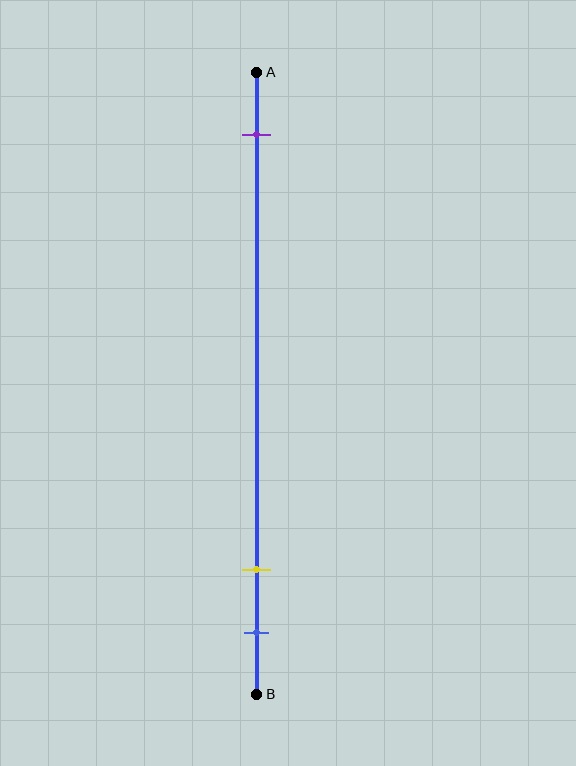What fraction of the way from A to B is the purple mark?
The purple mark is approximately 10% (0.1) of the way from A to B.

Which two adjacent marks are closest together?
The yellow and blue marks are the closest adjacent pair.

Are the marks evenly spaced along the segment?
No, the marks are not evenly spaced.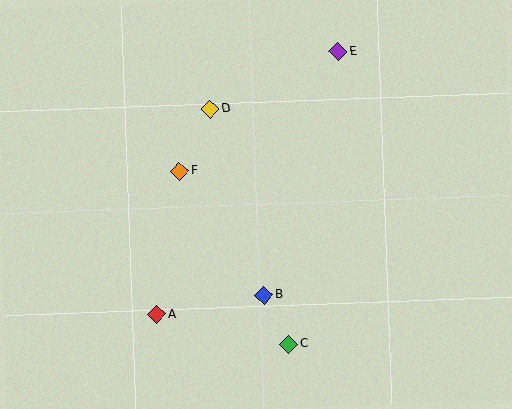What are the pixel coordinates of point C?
Point C is at (289, 344).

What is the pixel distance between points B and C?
The distance between B and C is 55 pixels.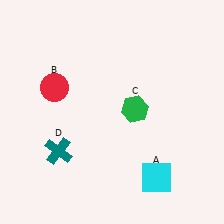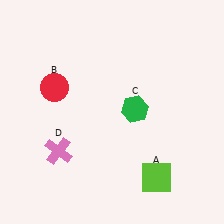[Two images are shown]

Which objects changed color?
A changed from cyan to lime. D changed from teal to pink.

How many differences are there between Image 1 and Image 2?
There are 2 differences between the two images.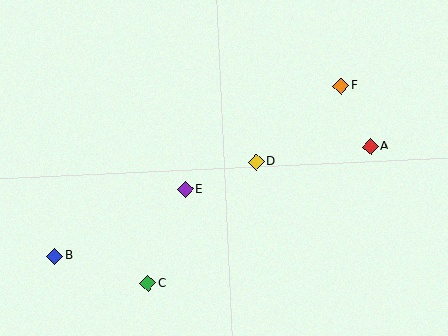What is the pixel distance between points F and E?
The distance between F and E is 187 pixels.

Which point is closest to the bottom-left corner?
Point B is closest to the bottom-left corner.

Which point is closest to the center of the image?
Point D at (256, 162) is closest to the center.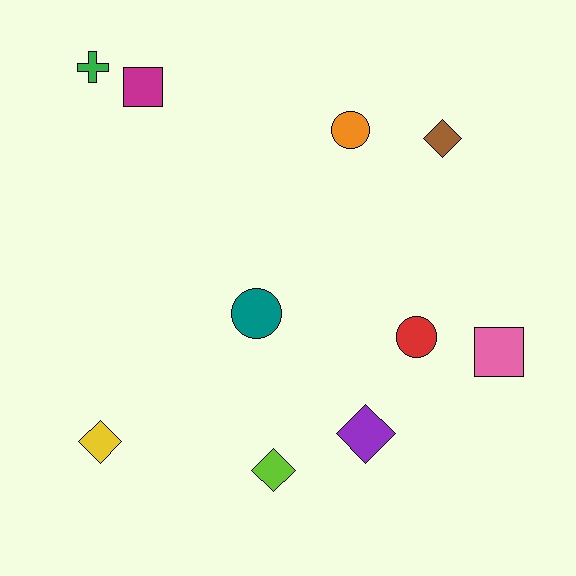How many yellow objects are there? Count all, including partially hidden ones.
There is 1 yellow object.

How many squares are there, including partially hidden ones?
There are 2 squares.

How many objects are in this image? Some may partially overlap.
There are 10 objects.